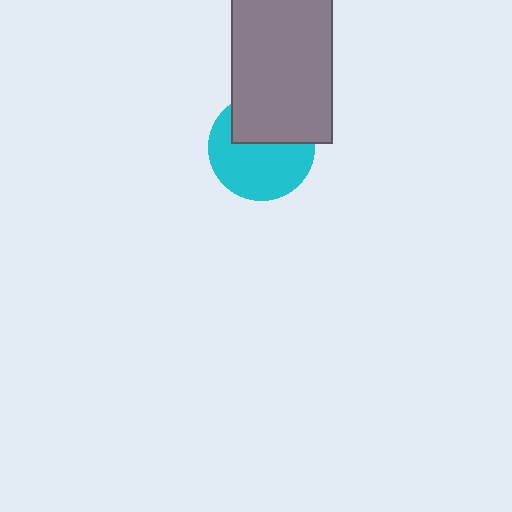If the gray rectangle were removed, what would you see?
You would see the complete cyan circle.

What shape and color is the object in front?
The object in front is a gray rectangle.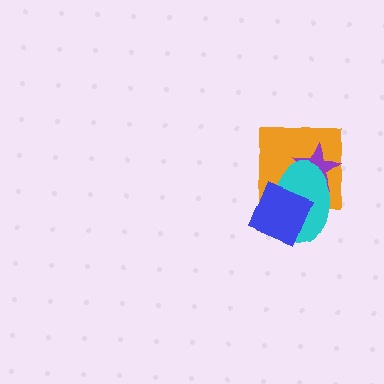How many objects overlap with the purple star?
2 objects overlap with the purple star.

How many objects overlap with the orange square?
3 objects overlap with the orange square.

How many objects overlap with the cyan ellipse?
3 objects overlap with the cyan ellipse.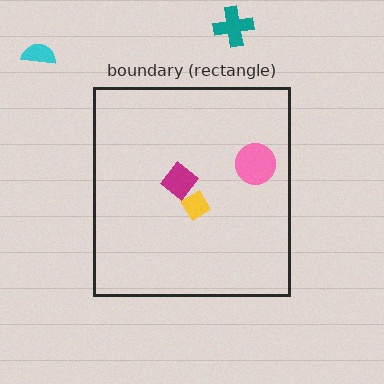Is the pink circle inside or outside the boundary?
Inside.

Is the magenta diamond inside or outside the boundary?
Inside.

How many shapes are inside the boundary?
3 inside, 2 outside.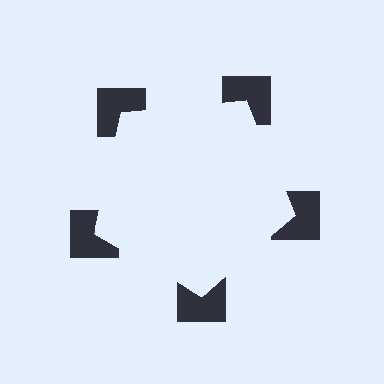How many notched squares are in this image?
There are 5 — one at each vertex of the illusory pentagon.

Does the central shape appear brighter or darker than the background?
It typically appears slightly brighter than the background, even though no actual brightness change is drawn.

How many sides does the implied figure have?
5 sides.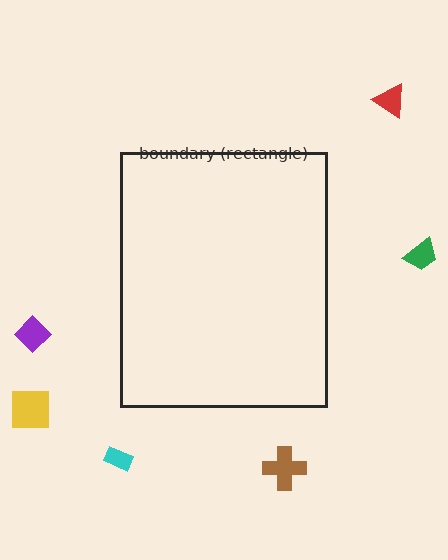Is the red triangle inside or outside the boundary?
Outside.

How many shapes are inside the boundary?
0 inside, 6 outside.